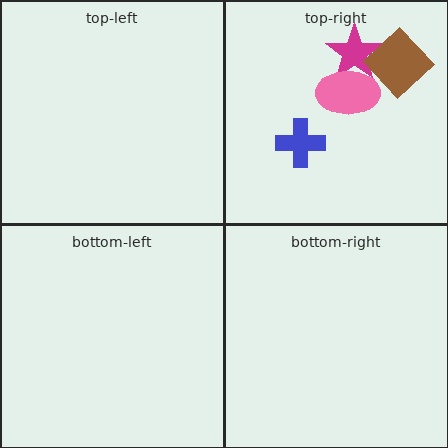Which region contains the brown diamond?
The top-right region.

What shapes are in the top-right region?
The blue cross, the magenta star, the pink ellipse, the brown diamond.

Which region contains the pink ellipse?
The top-right region.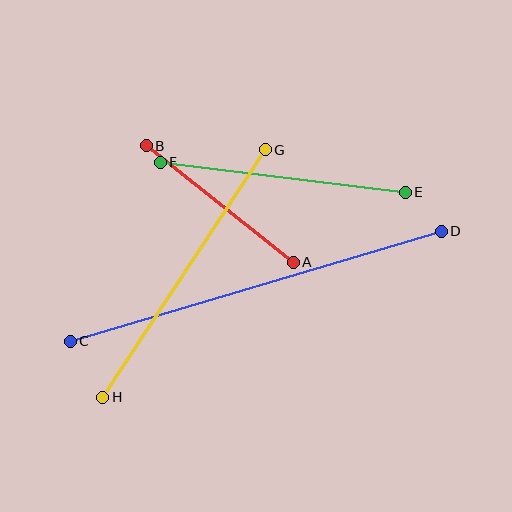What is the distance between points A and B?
The distance is approximately 187 pixels.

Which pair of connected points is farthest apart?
Points C and D are farthest apart.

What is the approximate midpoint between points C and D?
The midpoint is at approximately (256, 286) pixels.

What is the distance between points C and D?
The distance is approximately 387 pixels.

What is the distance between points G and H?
The distance is approximately 296 pixels.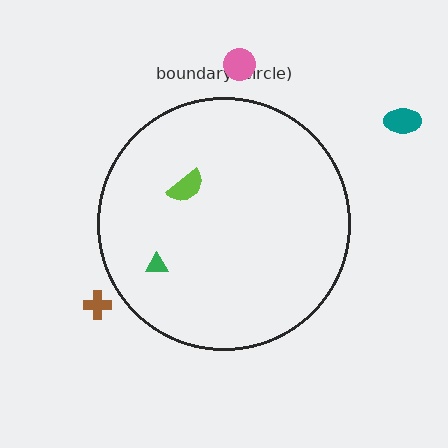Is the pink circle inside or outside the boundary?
Outside.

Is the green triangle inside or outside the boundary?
Inside.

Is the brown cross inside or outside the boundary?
Outside.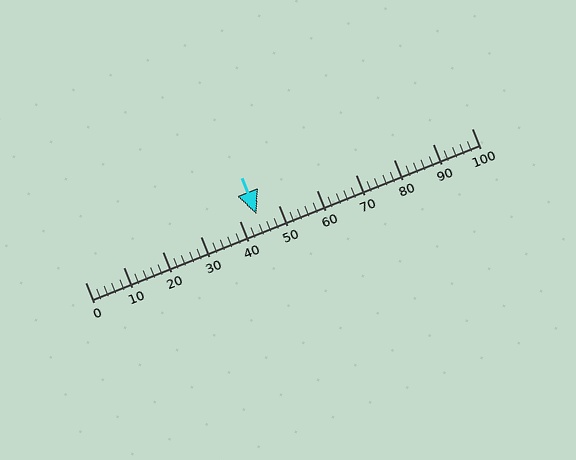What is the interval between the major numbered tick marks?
The major tick marks are spaced 10 units apart.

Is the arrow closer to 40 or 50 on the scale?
The arrow is closer to 40.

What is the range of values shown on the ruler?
The ruler shows values from 0 to 100.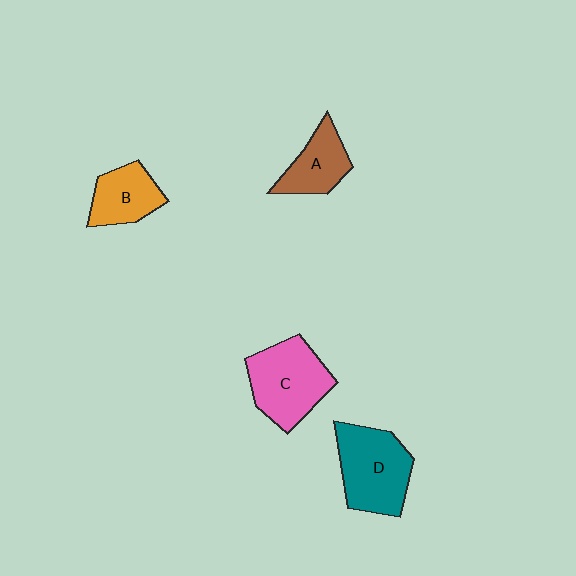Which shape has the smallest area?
Shape A (brown).